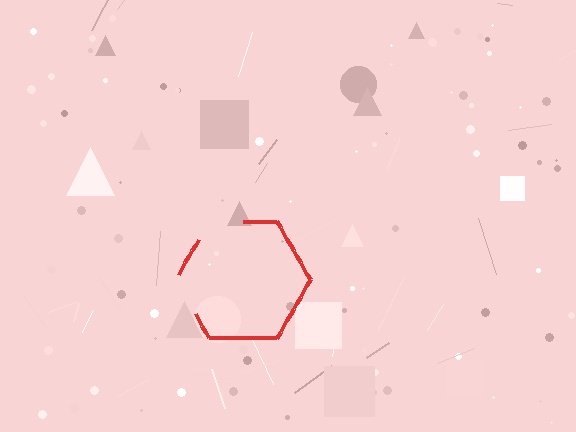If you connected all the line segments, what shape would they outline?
They would outline a hexagon.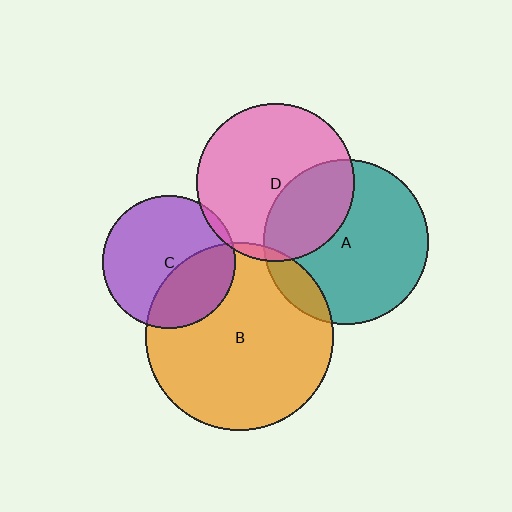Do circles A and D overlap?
Yes.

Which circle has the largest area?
Circle B (orange).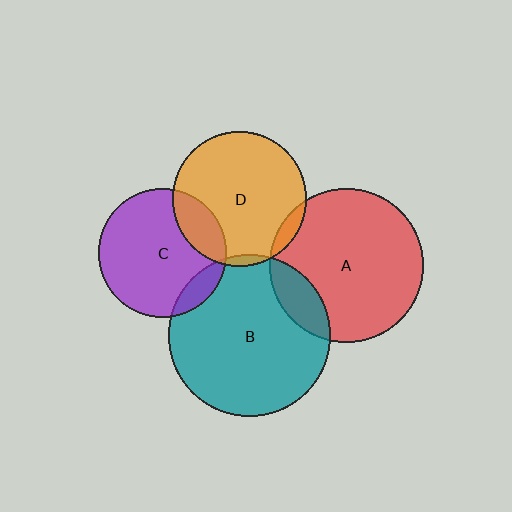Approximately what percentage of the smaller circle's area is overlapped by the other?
Approximately 15%.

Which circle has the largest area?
Circle B (teal).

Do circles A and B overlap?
Yes.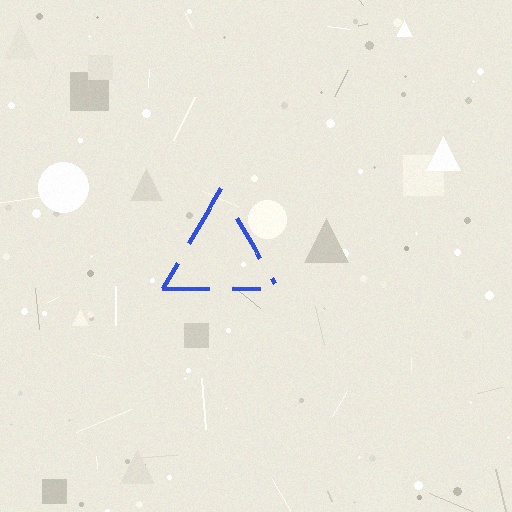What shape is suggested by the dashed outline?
The dashed outline suggests a triangle.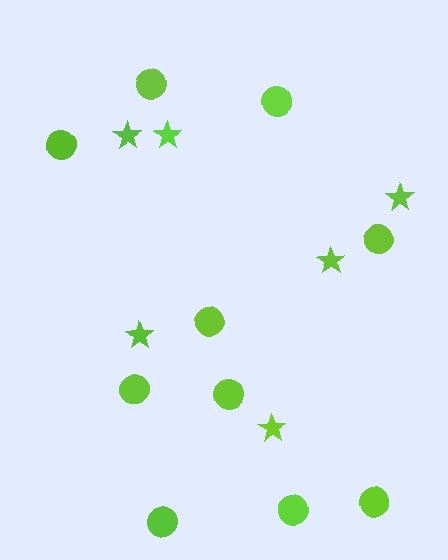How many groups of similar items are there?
There are 2 groups: one group of stars (6) and one group of circles (10).